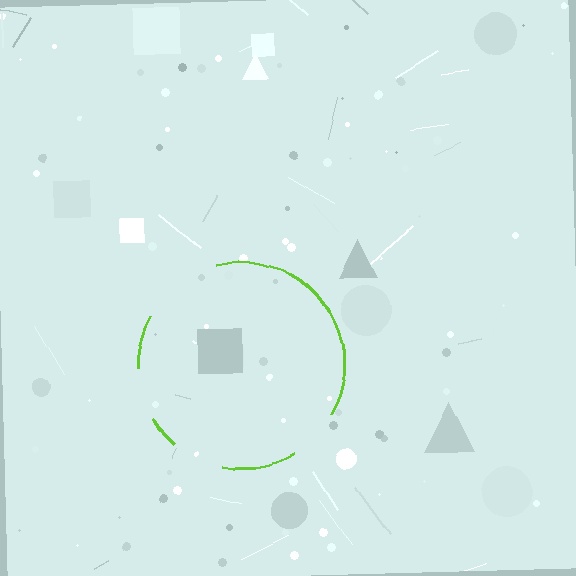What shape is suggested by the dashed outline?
The dashed outline suggests a circle.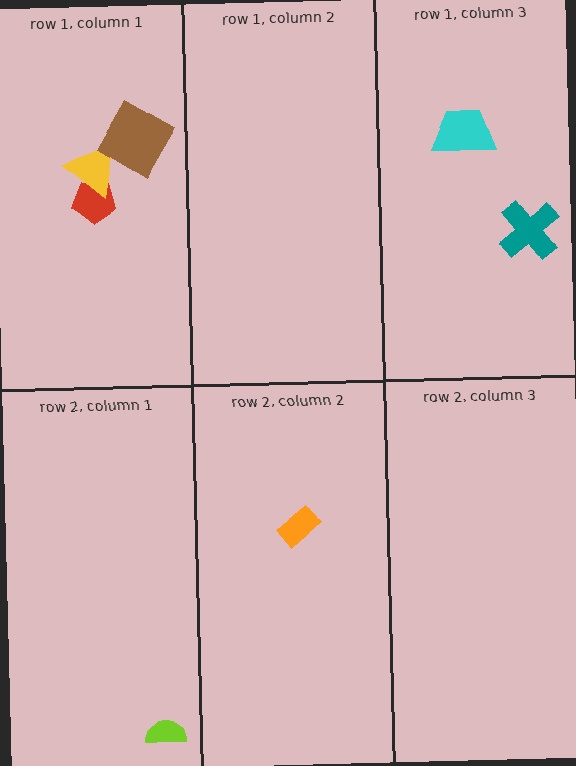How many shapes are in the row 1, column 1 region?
3.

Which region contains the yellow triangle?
The row 1, column 1 region.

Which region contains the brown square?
The row 1, column 1 region.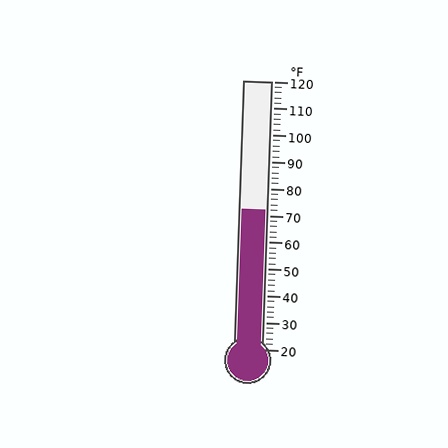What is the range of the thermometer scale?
The thermometer scale ranges from 20°F to 120°F.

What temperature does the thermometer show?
The thermometer shows approximately 72°F.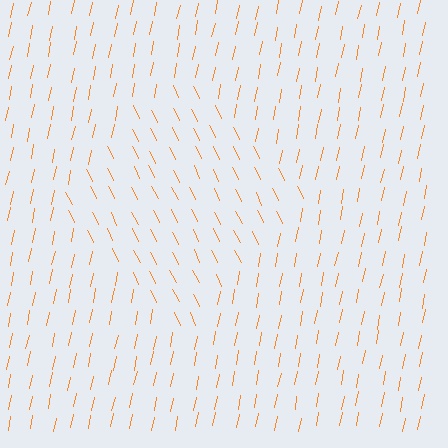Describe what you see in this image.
The image is filled with small orange line segments. A diamond region in the image has lines oriented differently from the surrounding lines, creating a visible texture boundary.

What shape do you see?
I see a diamond.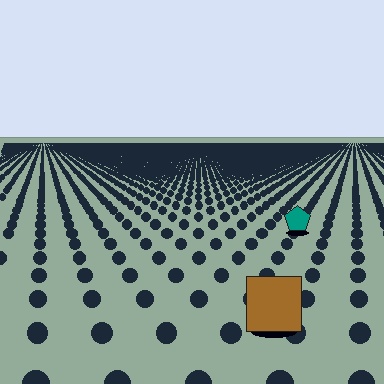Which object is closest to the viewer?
The brown square is closest. The texture marks near it are larger and more spread out.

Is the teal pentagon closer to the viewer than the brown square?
No. The brown square is closer — you can tell from the texture gradient: the ground texture is coarser near it.